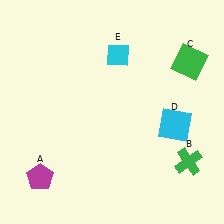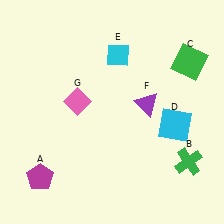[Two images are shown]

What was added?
A purple triangle (F), a pink diamond (G) were added in Image 2.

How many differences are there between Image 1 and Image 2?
There are 2 differences between the two images.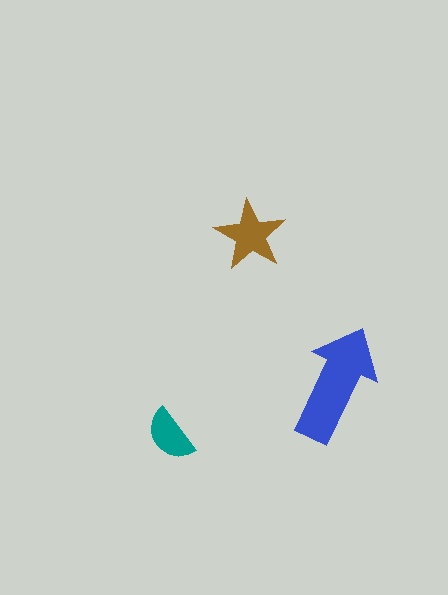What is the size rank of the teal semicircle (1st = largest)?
3rd.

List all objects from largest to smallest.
The blue arrow, the brown star, the teal semicircle.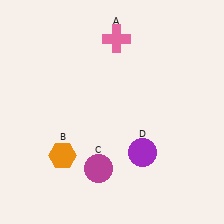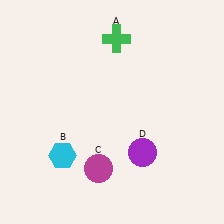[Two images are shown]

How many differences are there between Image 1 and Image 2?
There are 2 differences between the two images.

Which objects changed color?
A changed from pink to green. B changed from orange to cyan.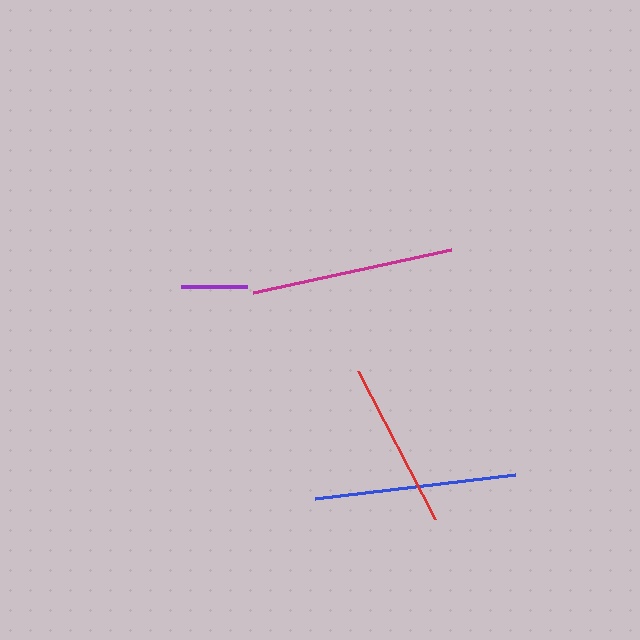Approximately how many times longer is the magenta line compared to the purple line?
The magenta line is approximately 3.1 times the length of the purple line.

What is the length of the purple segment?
The purple segment is approximately 66 pixels long.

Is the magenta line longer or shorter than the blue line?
The magenta line is longer than the blue line.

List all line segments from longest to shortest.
From longest to shortest: magenta, blue, red, purple.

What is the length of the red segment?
The red segment is approximately 166 pixels long.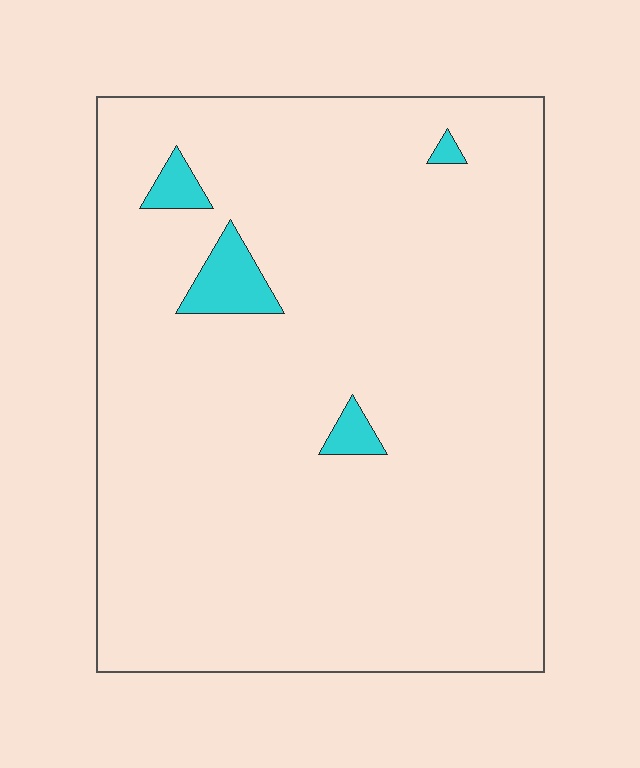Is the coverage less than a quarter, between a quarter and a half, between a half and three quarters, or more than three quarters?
Less than a quarter.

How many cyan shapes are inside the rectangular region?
4.